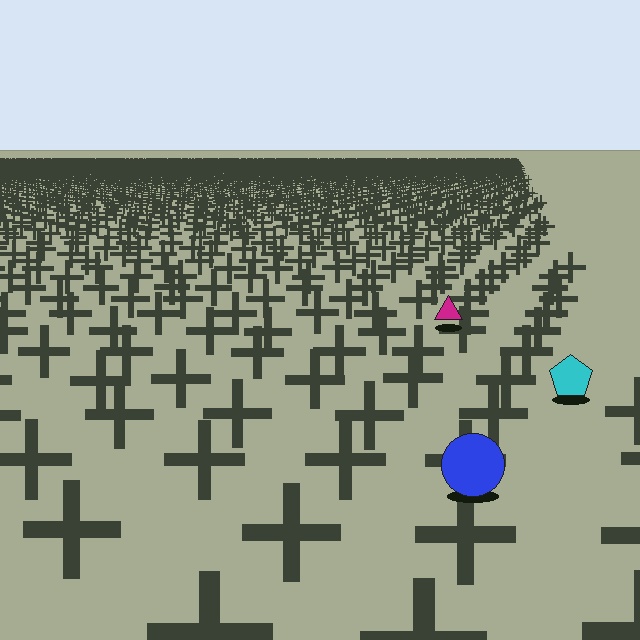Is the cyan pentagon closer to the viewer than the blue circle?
No. The blue circle is closer — you can tell from the texture gradient: the ground texture is coarser near it.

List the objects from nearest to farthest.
From nearest to farthest: the blue circle, the cyan pentagon, the magenta triangle.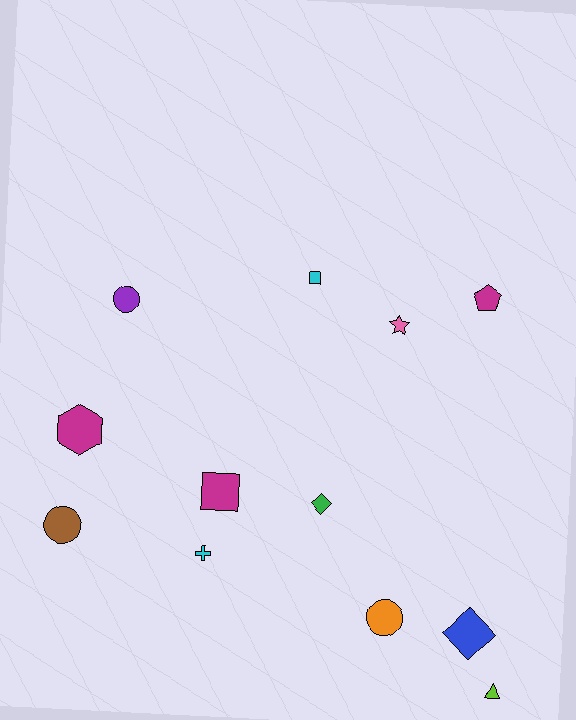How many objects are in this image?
There are 12 objects.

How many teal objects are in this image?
There are no teal objects.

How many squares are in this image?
There are 2 squares.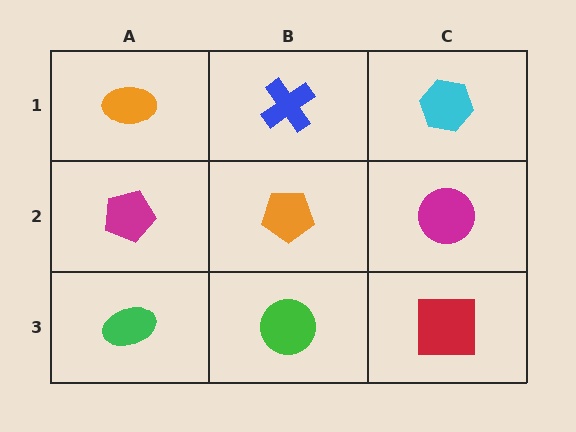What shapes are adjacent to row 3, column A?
A magenta pentagon (row 2, column A), a green circle (row 3, column B).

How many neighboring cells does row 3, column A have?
2.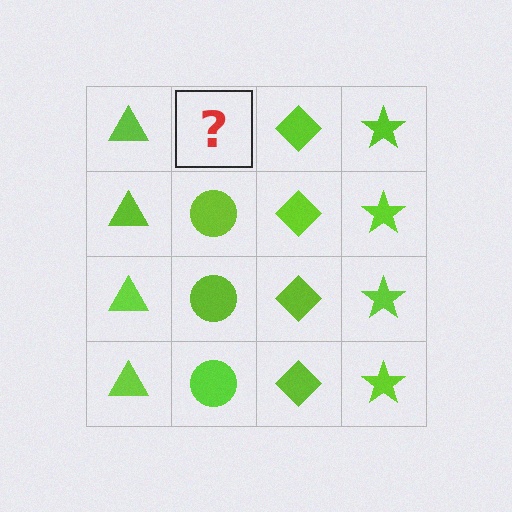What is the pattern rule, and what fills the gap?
The rule is that each column has a consistent shape. The gap should be filled with a lime circle.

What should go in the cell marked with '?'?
The missing cell should contain a lime circle.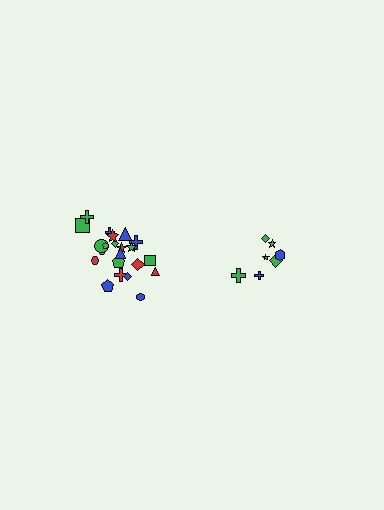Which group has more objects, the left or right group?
The left group.